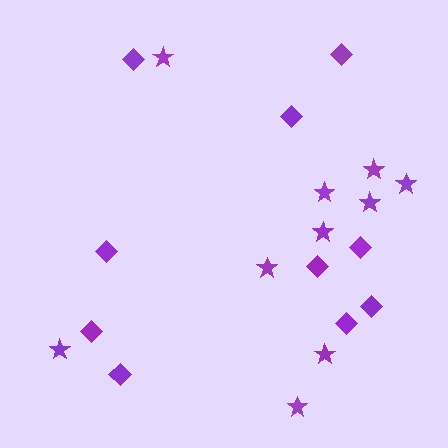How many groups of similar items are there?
There are 2 groups: one group of stars (10) and one group of diamonds (10).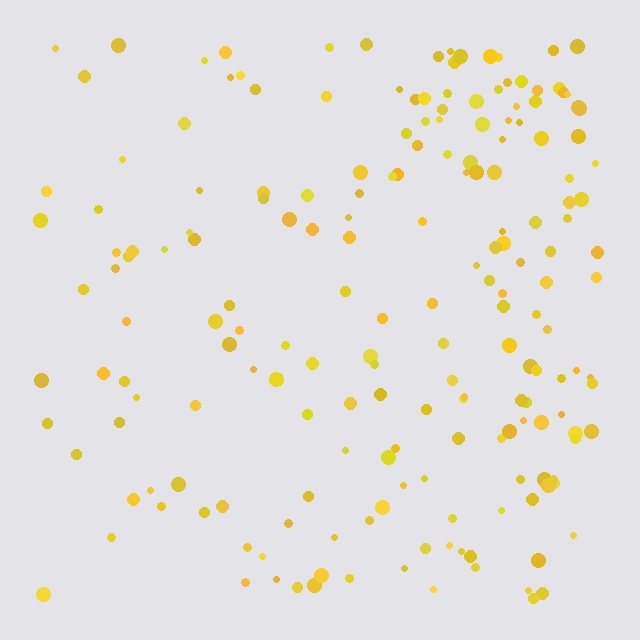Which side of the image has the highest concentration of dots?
The right.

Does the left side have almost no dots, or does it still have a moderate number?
Still a moderate number, just noticeably fewer than the right.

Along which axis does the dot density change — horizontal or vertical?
Horizontal.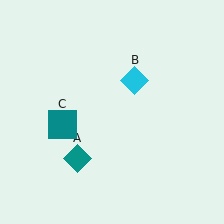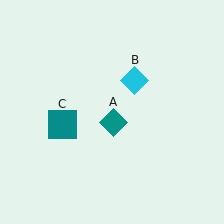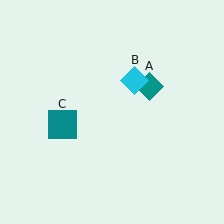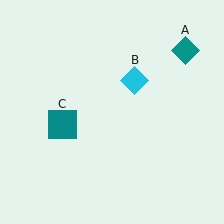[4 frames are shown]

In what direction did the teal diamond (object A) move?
The teal diamond (object A) moved up and to the right.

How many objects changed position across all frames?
1 object changed position: teal diamond (object A).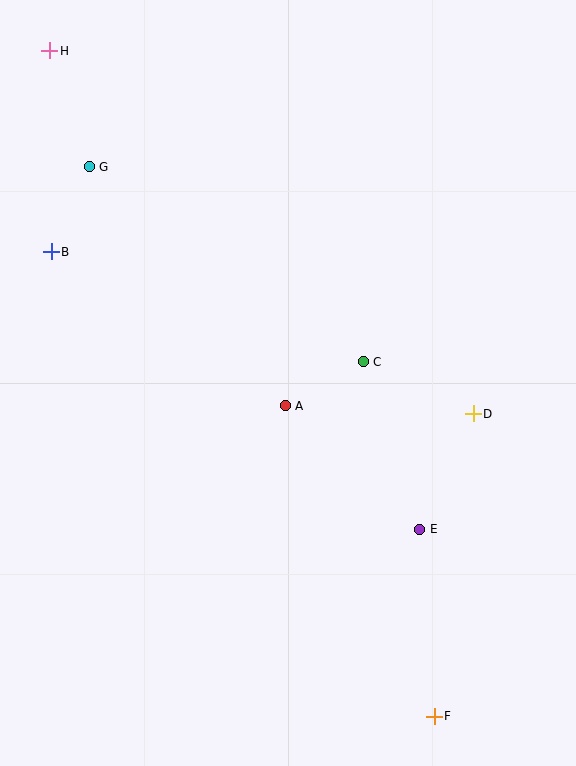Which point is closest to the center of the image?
Point A at (285, 406) is closest to the center.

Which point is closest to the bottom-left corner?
Point F is closest to the bottom-left corner.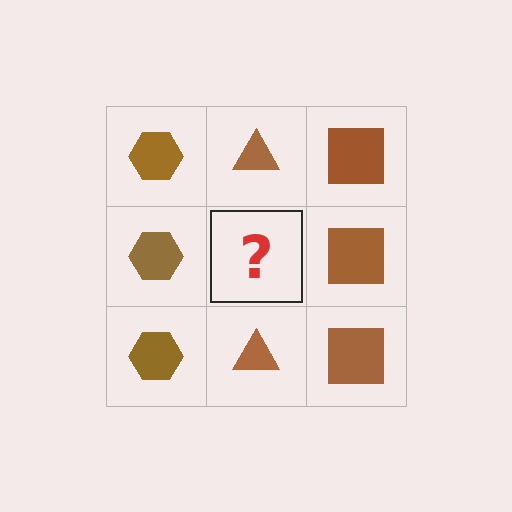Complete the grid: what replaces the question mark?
The question mark should be replaced with a brown triangle.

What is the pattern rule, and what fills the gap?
The rule is that each column has a consistent shape. The gap should be filled with a brown triangle.